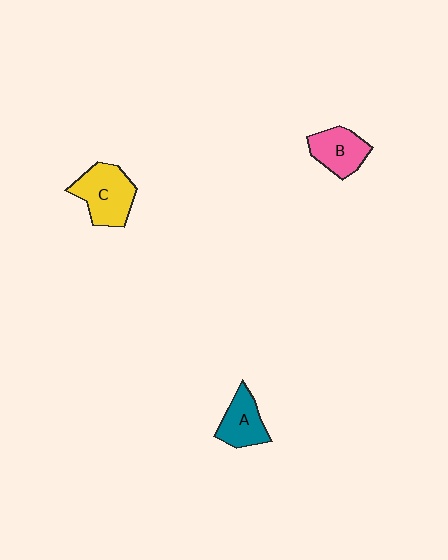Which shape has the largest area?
Shape C (yellow).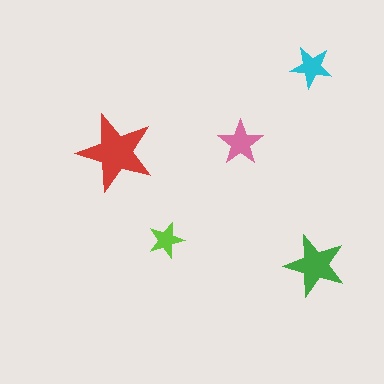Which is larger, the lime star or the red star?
The red one.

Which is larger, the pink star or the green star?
The green one.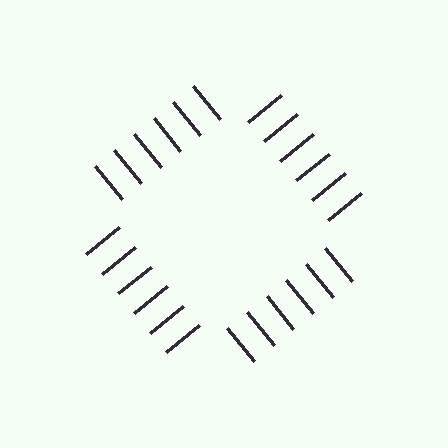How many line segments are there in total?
24 — 6 along each of the 4 edges.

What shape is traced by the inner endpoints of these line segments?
An illusory square — the line segments terminate on its edges but no continuous stroke is drawn.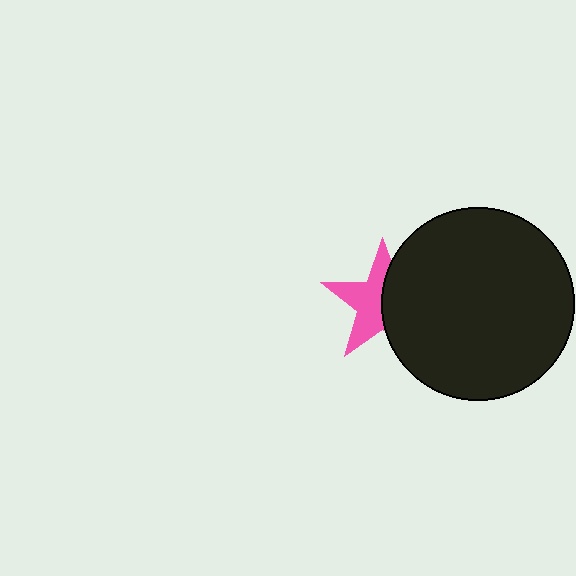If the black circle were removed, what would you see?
You would see the complete pink star.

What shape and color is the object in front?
The object in front is a black circle.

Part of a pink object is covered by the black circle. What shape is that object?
It is a star.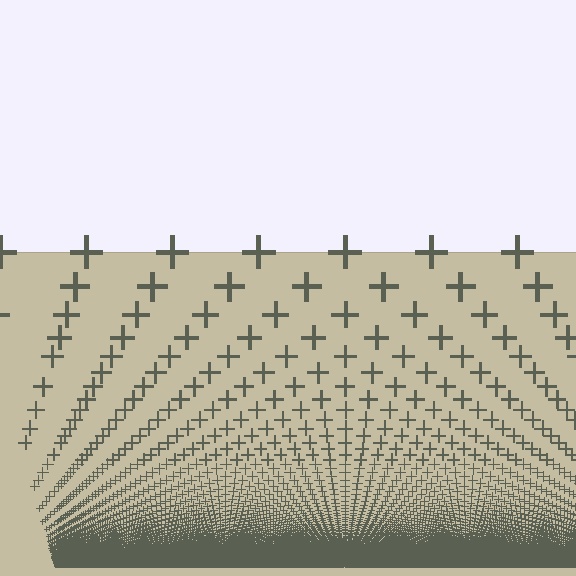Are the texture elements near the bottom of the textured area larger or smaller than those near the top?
Smaller. The gradient is inverted — elements near the bottom are smaller and denser.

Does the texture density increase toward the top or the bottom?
Density increases toward the bottom.